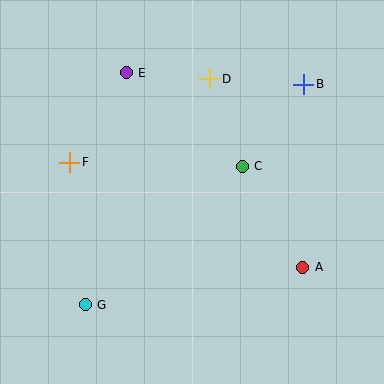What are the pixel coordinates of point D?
Point D is at (210, 79).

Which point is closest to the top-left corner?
Point E is closest to the top-left corner.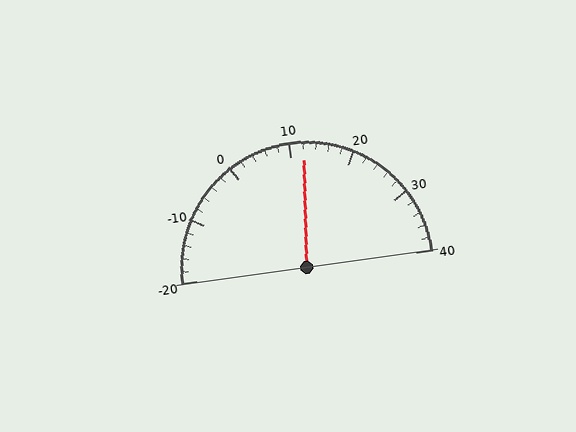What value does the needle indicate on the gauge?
The needle indicates approximately 12.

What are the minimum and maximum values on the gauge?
The gauge ranges from -20 to 40.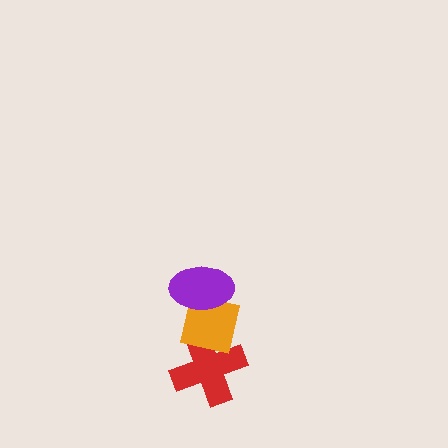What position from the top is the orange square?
The orange square is 2nd from the top.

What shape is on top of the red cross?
The orange square is on top of the red cross.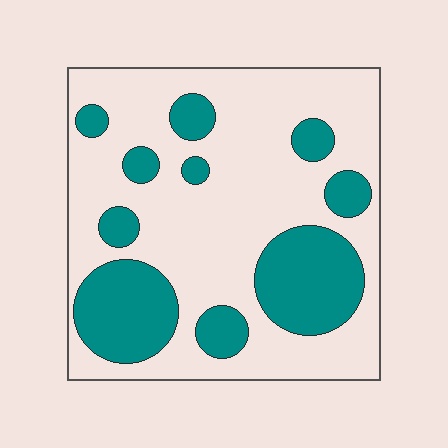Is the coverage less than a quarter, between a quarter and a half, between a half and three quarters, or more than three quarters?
Between a quarter and a half.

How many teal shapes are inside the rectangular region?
10.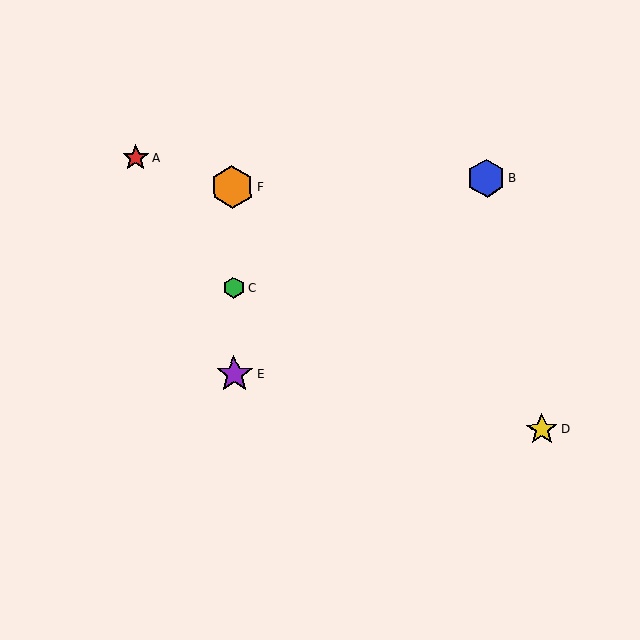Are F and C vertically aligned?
Yes, both are at x≈232.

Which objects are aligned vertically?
Objects C, E, F are aligned vertically.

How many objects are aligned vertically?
3 objects (C, E, F) are aligned vertically.